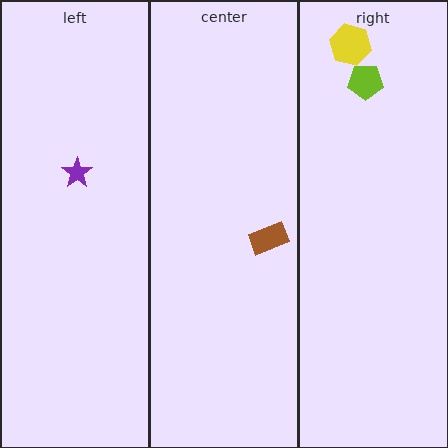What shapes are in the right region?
The lime pentagon, the yellow hexagon.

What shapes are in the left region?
The purple star.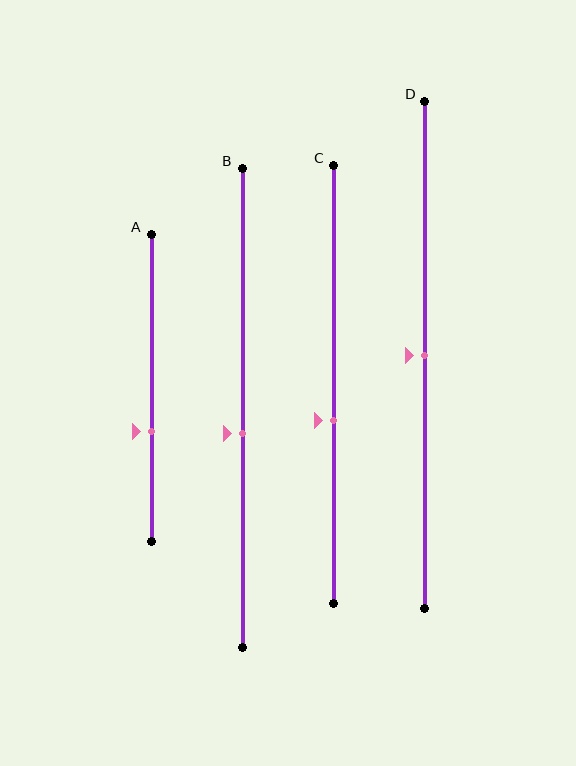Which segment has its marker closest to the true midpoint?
Segment D has its marker closest to the true midpoint.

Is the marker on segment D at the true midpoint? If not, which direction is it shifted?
Yes, the marker on segment D is at the true midpoint.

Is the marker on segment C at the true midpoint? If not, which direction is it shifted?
No, the marker on segment C is shifted downward by about 8% of the segment length.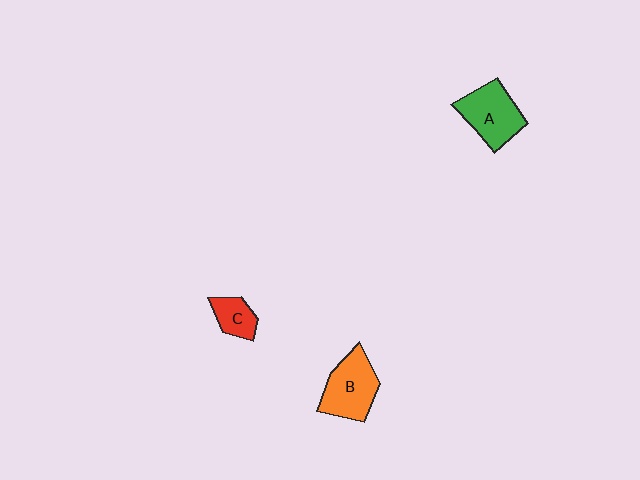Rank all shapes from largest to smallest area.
From largest to smallest: B (orange), A (green), C (red).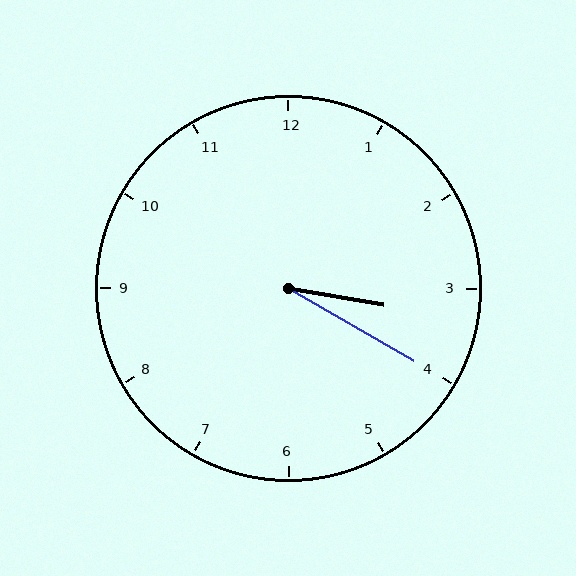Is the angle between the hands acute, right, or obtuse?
It is acute.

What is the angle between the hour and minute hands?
Approximately 20 degrees.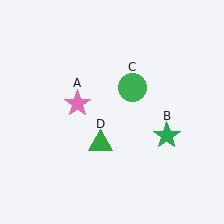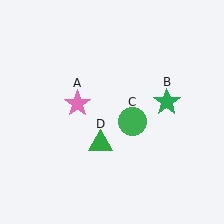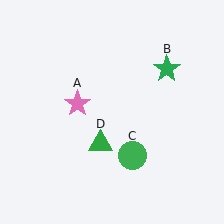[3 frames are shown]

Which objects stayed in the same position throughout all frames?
Pink star (object A) and green triangle (object D) remained stationary.